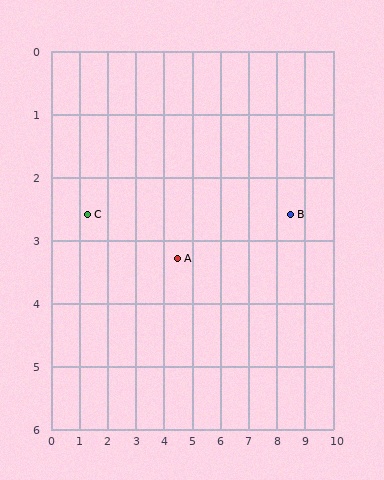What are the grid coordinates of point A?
Point A is at approximately (4.5, 3.3).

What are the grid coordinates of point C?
Point C is at approximately (1.3, 2.6).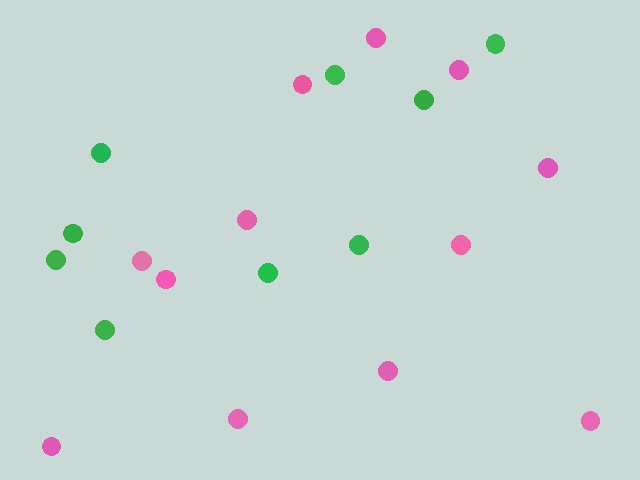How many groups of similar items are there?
There are 2 groups: one group of green circles (9) and one group of pink circles (12).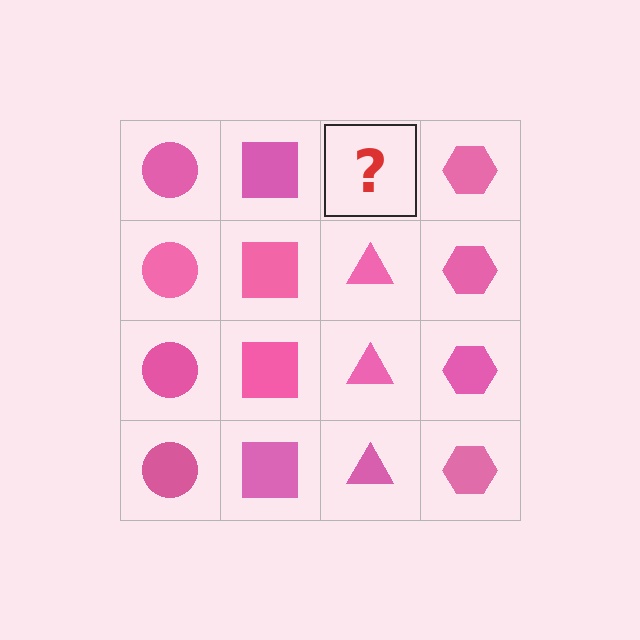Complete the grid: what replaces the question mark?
The question mark should be replaced with a pink triangle.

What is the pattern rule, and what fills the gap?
The rule is that each column has a consistent shape. The gap should be filled with a pink triangle.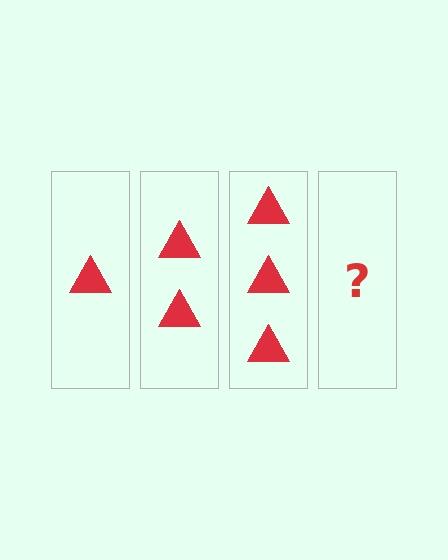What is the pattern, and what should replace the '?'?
The pattern is that each step adds one more triangle. The '?' should be 4 triangles.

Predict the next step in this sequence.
The next step is 4 triangles.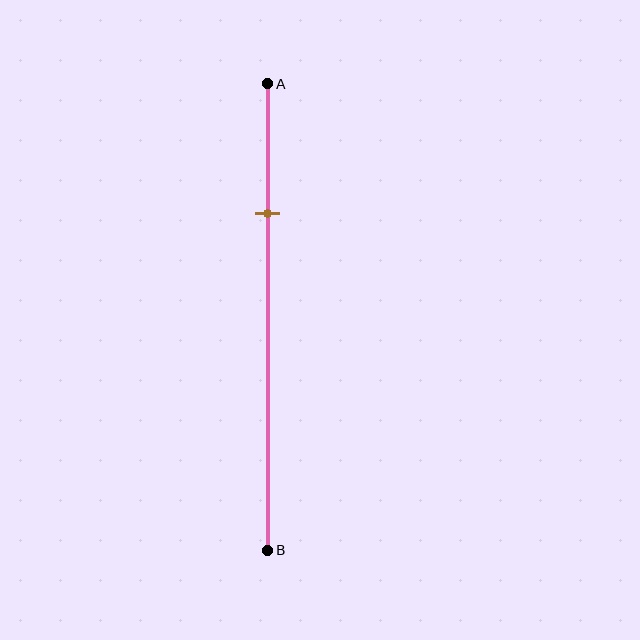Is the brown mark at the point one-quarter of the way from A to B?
Yes, the mark is approximately at the one-quarter point.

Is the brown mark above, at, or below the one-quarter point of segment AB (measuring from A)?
The brown mark is approximately at the one-quarter point of segment AB.